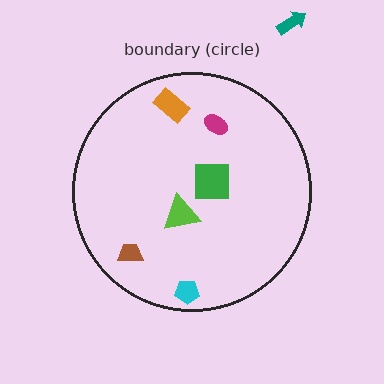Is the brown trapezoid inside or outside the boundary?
Inside.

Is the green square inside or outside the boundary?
Inside.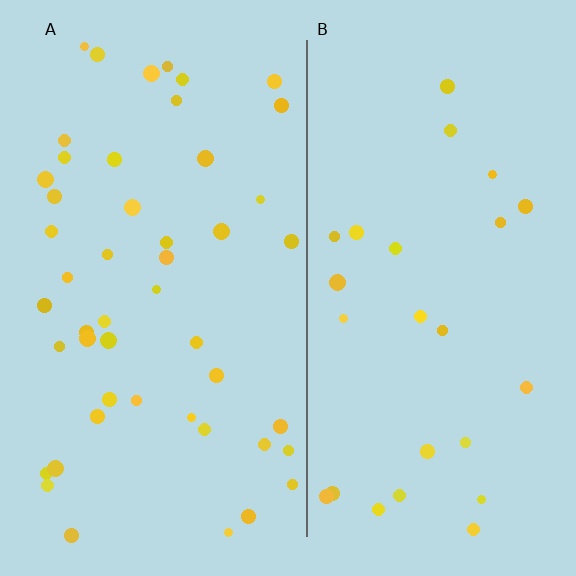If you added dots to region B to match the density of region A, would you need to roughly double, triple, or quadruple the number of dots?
Approximately double.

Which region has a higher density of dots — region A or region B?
A (the left).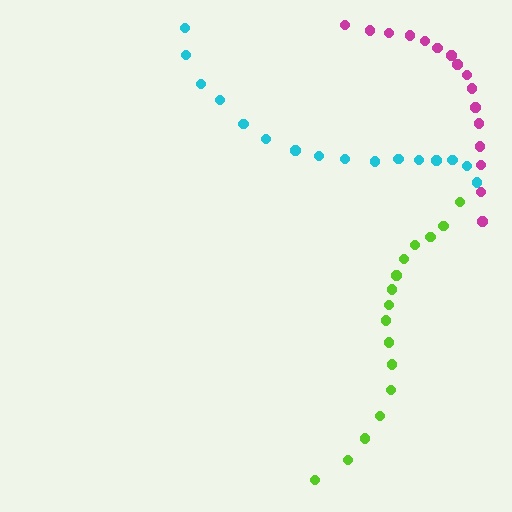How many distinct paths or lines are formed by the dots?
There are 3 distinct paths.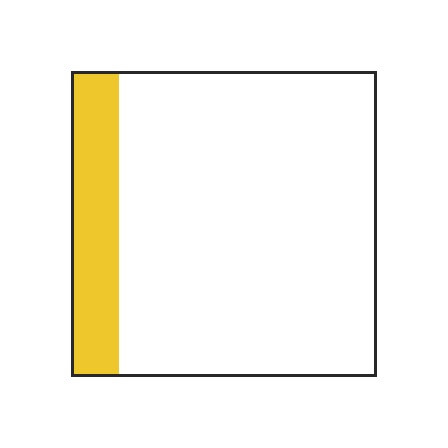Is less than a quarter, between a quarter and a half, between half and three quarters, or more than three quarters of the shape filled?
Less than a quarter.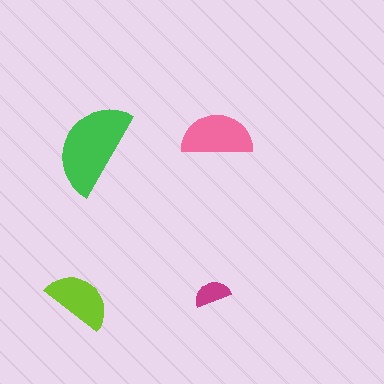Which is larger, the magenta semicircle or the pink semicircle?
The pink one.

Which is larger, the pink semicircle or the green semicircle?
The green one.